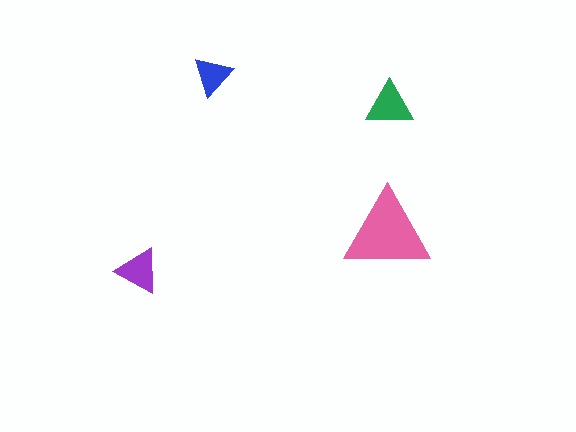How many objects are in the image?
There are 4 objects in the image.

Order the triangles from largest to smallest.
the pink one, the green one, the purple one, the blue one.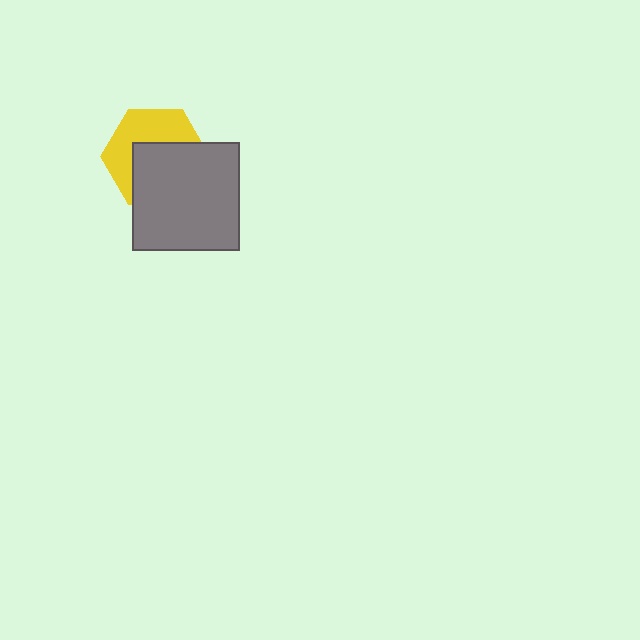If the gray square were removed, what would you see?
You would see the complete yellow hexagon.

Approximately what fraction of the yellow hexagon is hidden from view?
Roughly 54% of the yellow hexagon is hidden behind the gray square.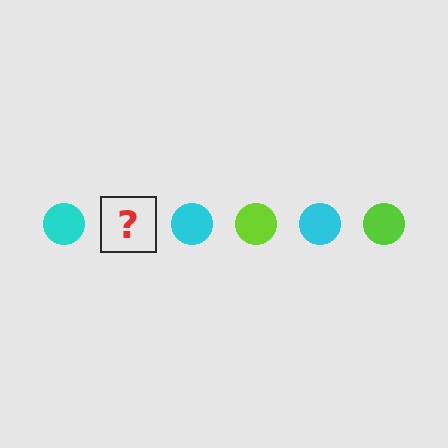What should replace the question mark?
The question mark should be replaced with a lime circle.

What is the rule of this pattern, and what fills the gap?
The rule is that the pattern cycles through cyan, lime circles. The gap should be filled with a lime circle.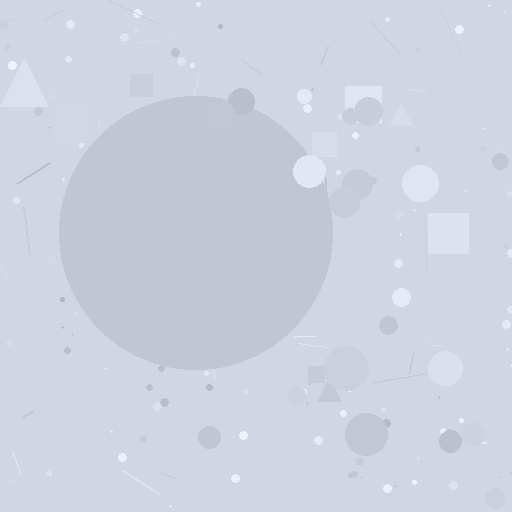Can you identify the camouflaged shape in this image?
The camouflaged shape is a circle.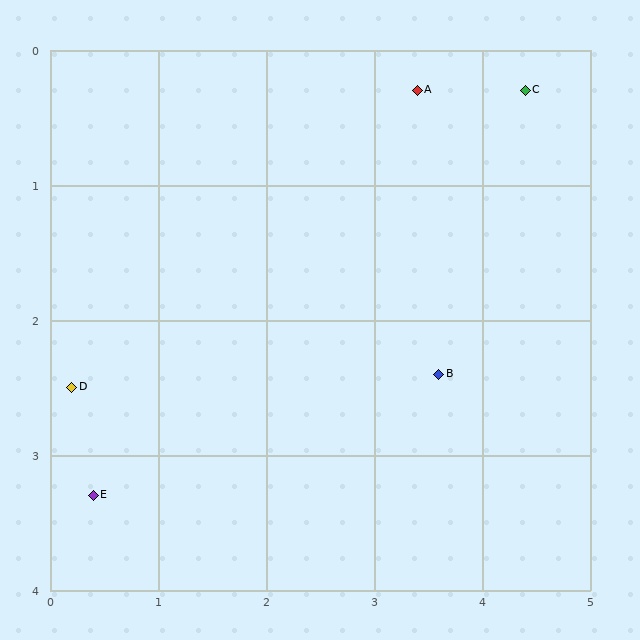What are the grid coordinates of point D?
Point D is at approximately (0.2, 2.5).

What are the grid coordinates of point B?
Point B is at approximately (3.6, 2.4).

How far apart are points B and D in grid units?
Points B and D are about 3.4 grid units apart.